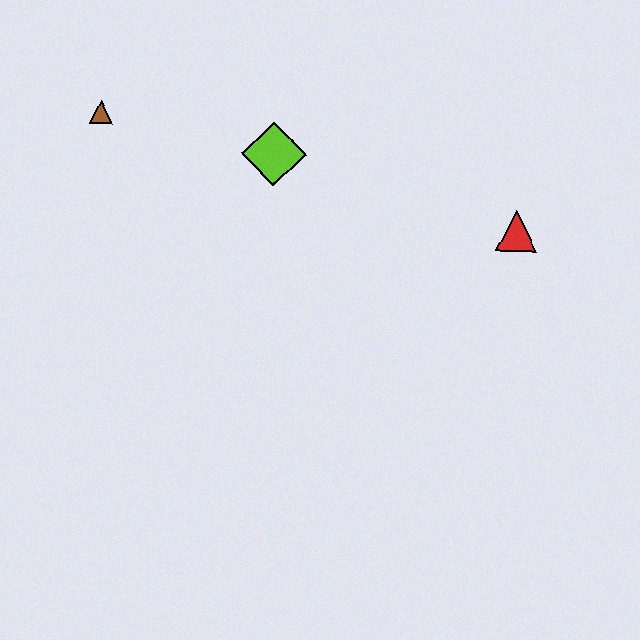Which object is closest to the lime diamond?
The brown triangle is closest to the lime diamond.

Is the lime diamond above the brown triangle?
No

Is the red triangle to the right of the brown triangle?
Yes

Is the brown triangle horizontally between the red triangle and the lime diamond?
No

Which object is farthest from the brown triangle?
The red triangle is farthest from the brown triangle.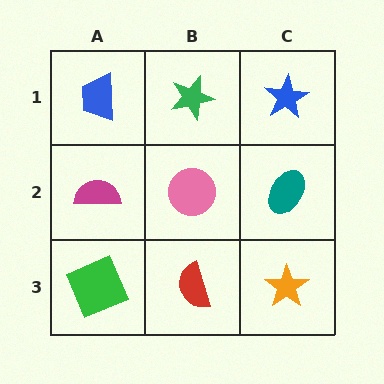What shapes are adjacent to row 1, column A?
A magenta semicircle (row 2, column A), a green star (row 1, column B).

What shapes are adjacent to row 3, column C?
A teal ellipse (row 2, column C), a red semicircle (row 3, column B).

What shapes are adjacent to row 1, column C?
A teal ellipse (row 2, column C), a green star (row 1, column B).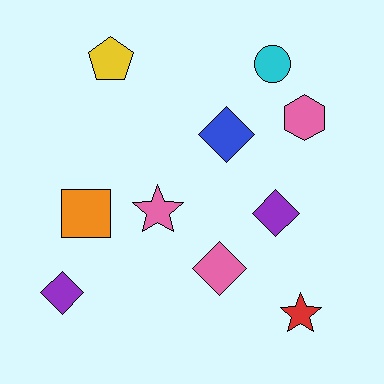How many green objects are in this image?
There are no green objects.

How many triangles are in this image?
There are no triangles.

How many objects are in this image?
There are 10 objects.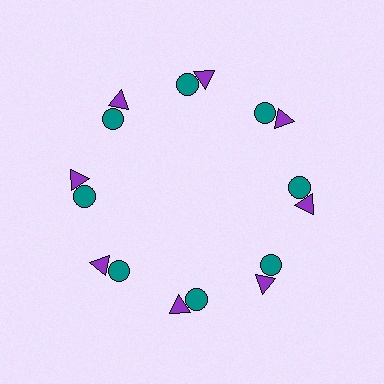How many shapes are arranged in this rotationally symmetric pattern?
There are 16 shapes, arranged in 8 groups of 2.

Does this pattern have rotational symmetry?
Yes, this pattern has 8-fold rotational symmetry. It looks the same after rotating 45 degrees around the center.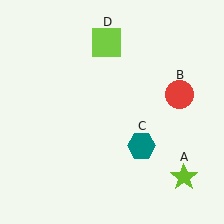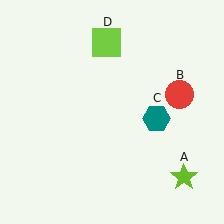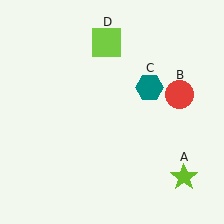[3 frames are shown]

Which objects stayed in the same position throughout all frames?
Lime star (object A) and red circle (object B) and lime square (object D) remained stationary.